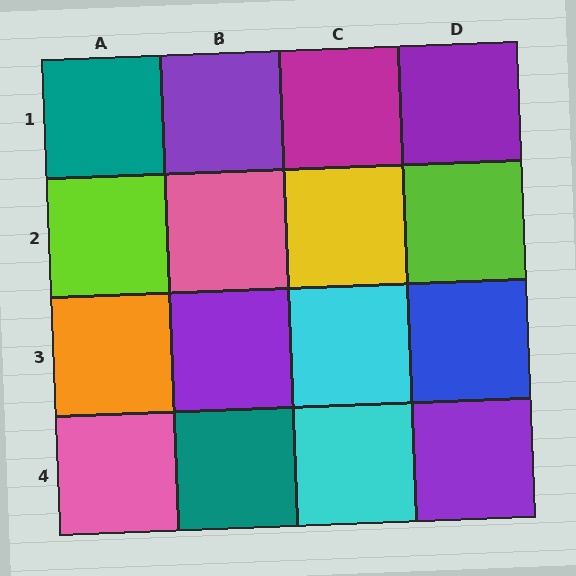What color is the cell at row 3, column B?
Purple.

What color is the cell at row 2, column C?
Yellow.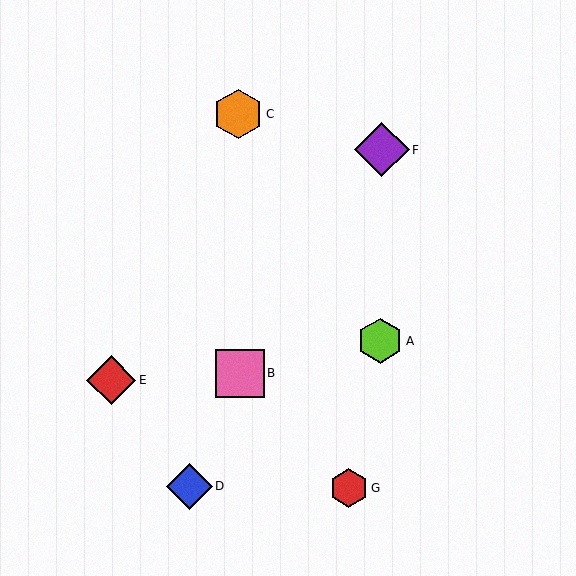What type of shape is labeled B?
Shape B is a pink square.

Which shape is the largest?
The purple diamond (labeled F) is the largest.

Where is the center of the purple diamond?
The center of the purple diamond is at (382, 150).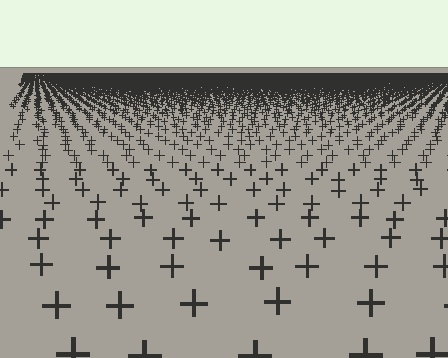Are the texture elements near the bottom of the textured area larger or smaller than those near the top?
Larger. Near the bottom, elements are closer to the viewer and appear at a bigger on-screen size.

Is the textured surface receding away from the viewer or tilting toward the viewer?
The surface is receding away from the viewer. Texture elements get smaller and denser toward the top.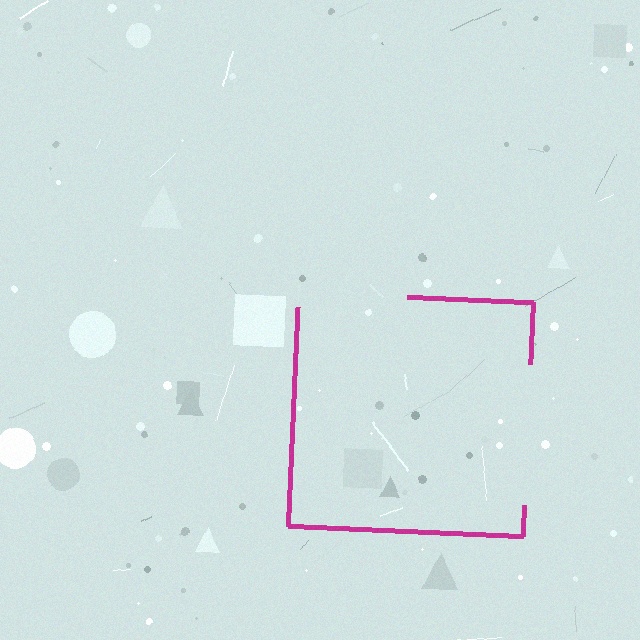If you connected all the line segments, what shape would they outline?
They would outline a square.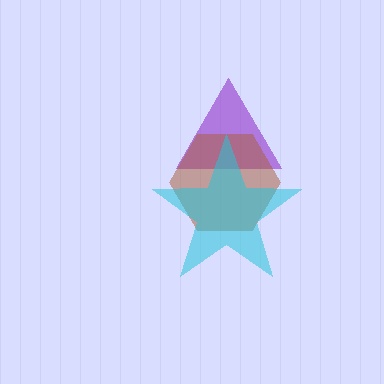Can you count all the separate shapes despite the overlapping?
Yes, there are 3 separate shapes.